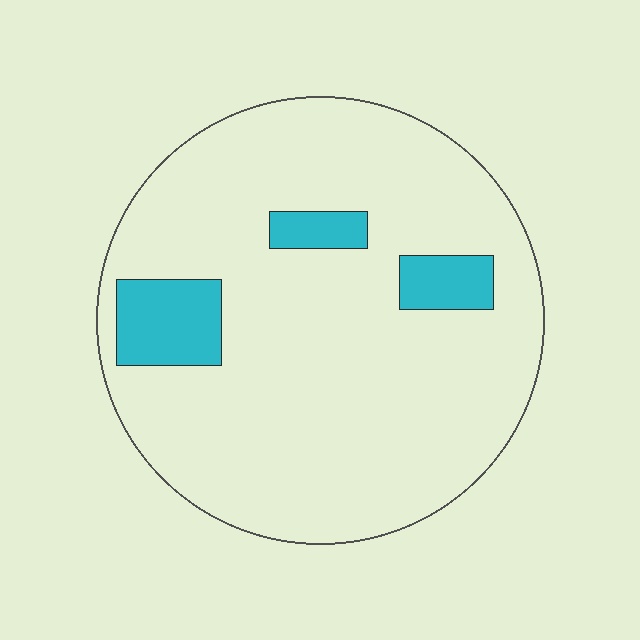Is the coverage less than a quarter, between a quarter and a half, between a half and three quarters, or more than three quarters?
Less than a quarter.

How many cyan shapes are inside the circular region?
3.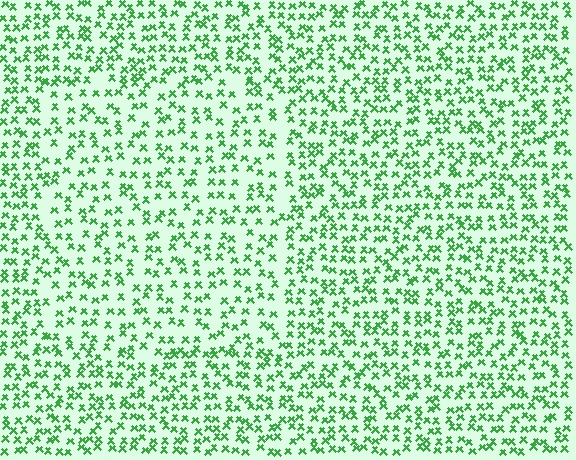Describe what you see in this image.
The image contains small green elements arranged at two different densities. A rectangle-shaped region is visible where the elements are less densely packed than the surrounding area.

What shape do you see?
I see a rectangle.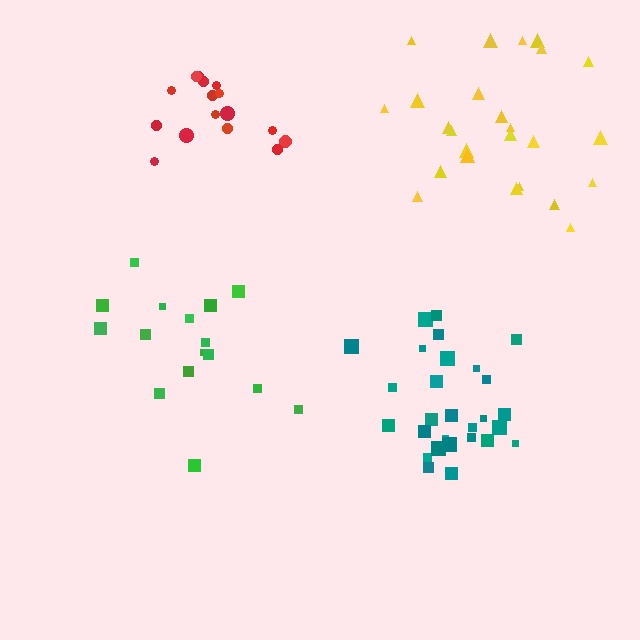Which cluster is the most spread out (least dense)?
Green.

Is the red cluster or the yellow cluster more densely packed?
Red.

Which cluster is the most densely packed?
Teal.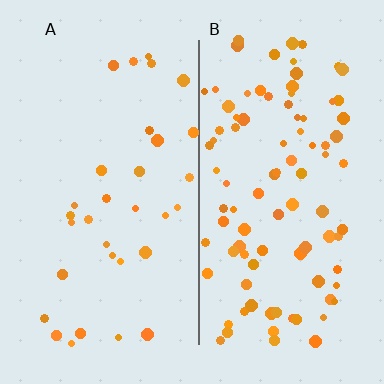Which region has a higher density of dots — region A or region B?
B (the right).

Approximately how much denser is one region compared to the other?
Approximately 3.0× — region B over region A.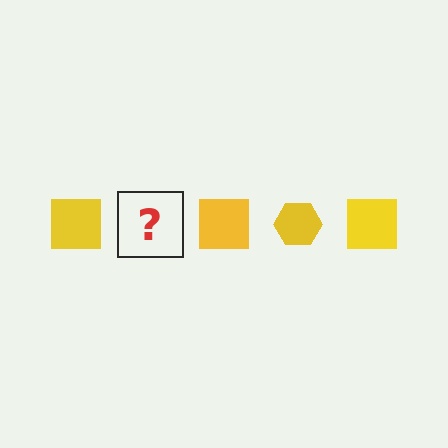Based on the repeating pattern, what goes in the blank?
The blank should be a yellow hexagon.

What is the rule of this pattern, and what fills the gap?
The rule is that the pattern cycles through square, hexagon shapes in yellow. The gap should be filled with a yellow hexagon.